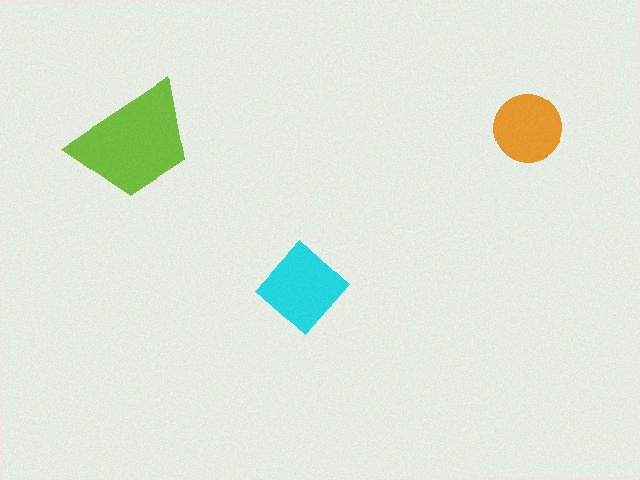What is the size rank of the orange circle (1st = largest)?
3rd.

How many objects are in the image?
There are 3 objects in the image.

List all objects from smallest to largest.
The orange circle, the cyan diamond, the lime trapezoid.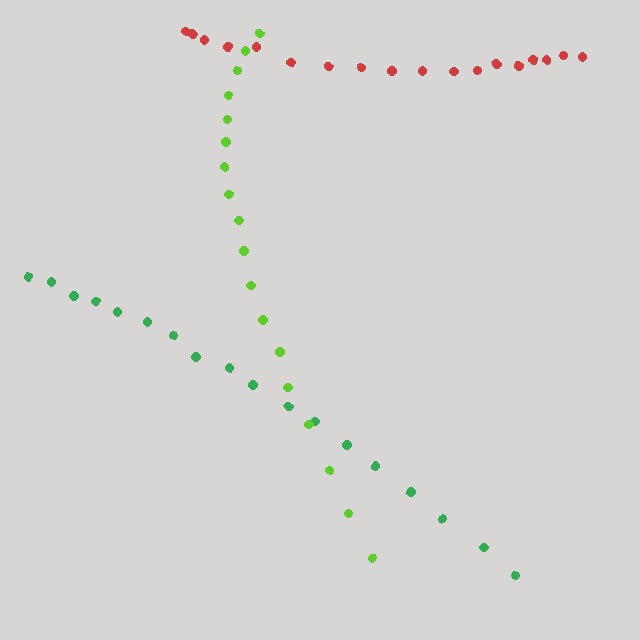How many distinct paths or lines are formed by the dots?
There are 3 distinct paths.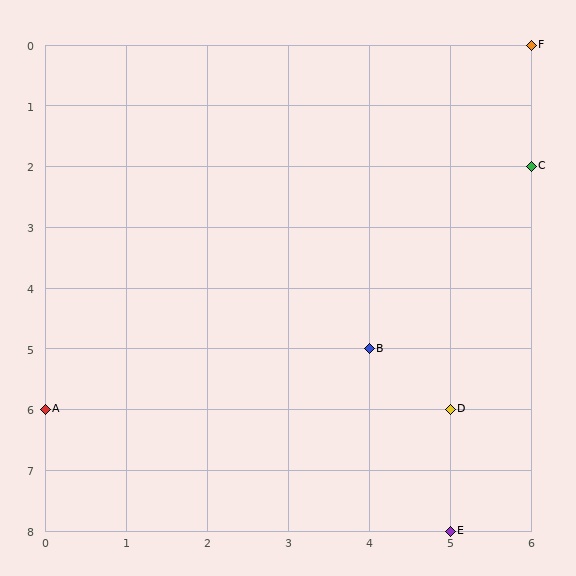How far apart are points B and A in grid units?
Points B and A are 4 columns and 1 row apart (about 4.1 grid units diagonally).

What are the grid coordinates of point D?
Point D is at grid coordinates (5, 6).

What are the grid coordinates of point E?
Point E is at grid coordinates (5, 8).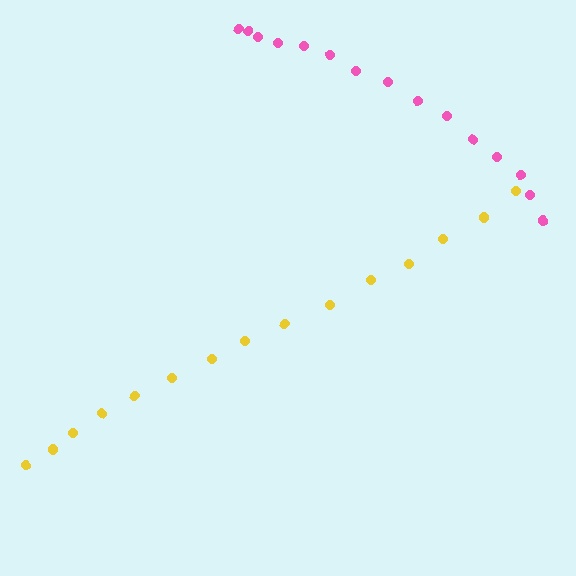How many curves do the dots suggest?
There are 2 distinct paths.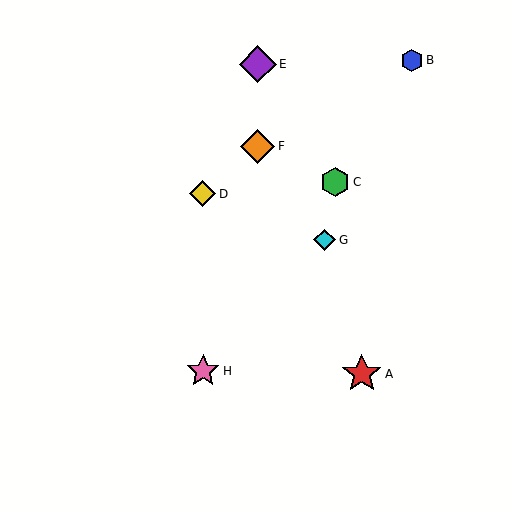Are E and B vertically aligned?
No, E is at x≈258 and B is at x≈412.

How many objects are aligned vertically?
2 objects (E, F) are aligned vertically.